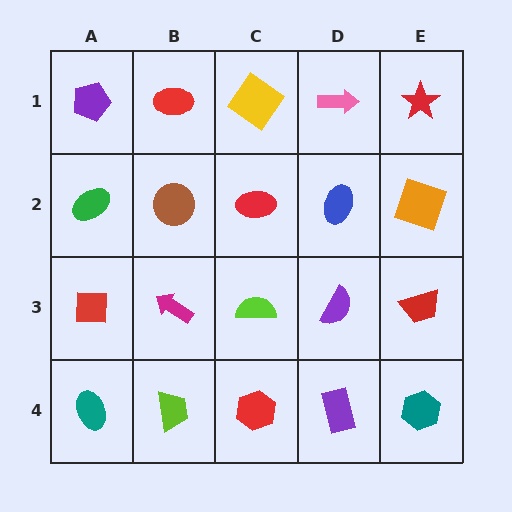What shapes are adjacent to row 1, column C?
A red ellipse (row 2, column C), a red ellipse (row 1, column B), a pink arrow (row 1, column D).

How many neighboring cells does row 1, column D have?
3.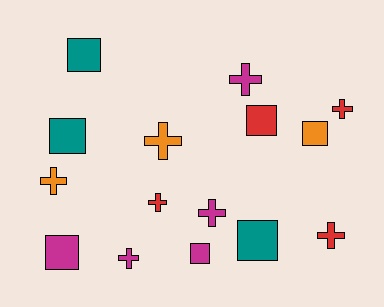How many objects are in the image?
There are 15 objects.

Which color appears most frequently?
Magenta, with 5 objects.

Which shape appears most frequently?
Cross, with 8 objects.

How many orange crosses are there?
There are 2 orange crosses.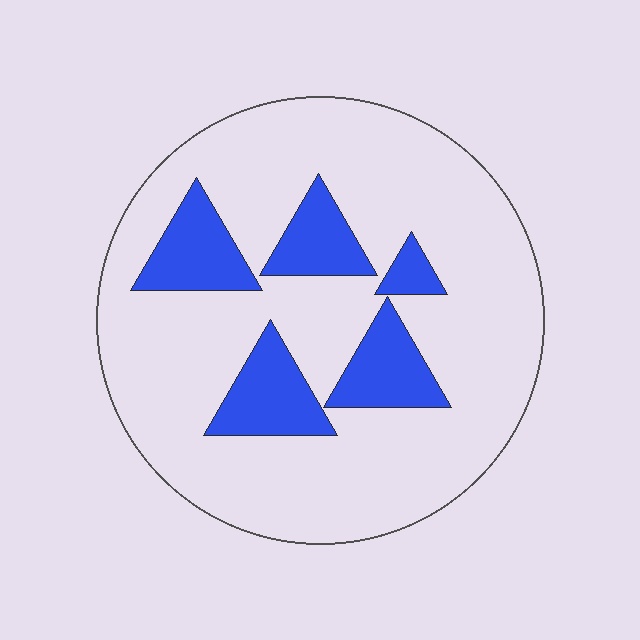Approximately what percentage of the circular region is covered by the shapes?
Approximately 20%.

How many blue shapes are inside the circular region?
5.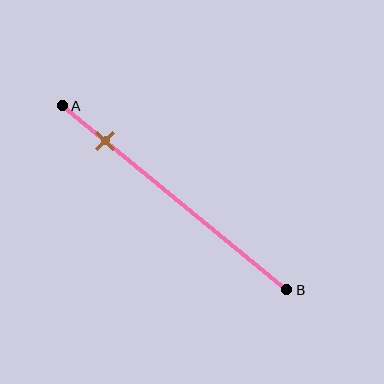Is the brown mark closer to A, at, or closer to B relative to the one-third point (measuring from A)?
The brown mark is closer to point A than the one-third point of segment AB.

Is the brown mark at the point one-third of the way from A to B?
No, the mark is at about 20% from A, not at the 33% one-third point.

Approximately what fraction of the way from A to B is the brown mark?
The brown mark is approximately 20% of the way from A to B.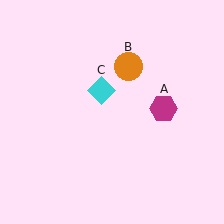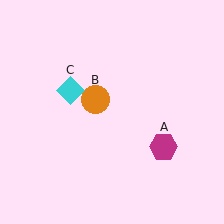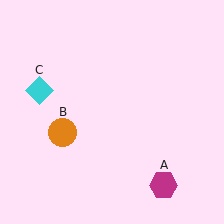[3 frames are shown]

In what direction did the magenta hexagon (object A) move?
The magenta hexagon (object A) moved down.